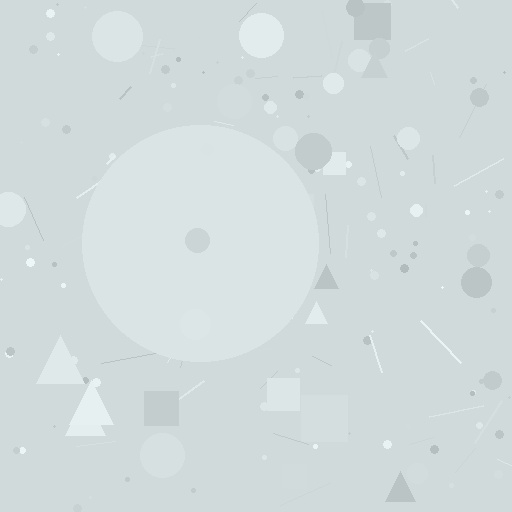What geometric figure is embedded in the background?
A circle is embedded in the background.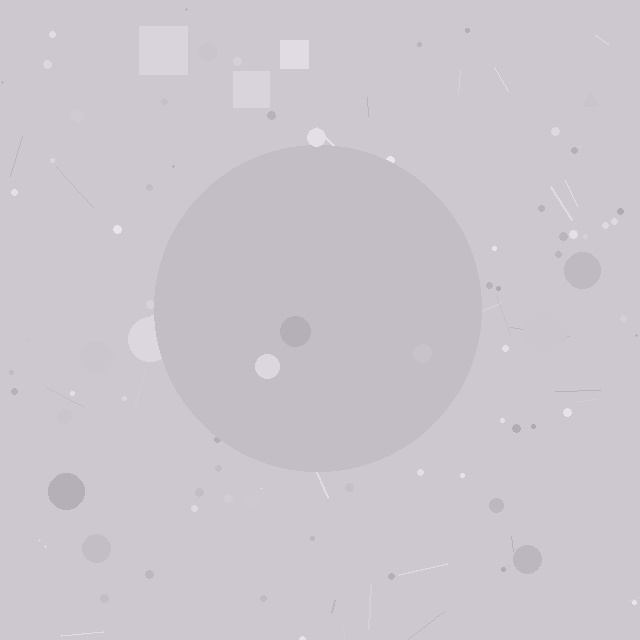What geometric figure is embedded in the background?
A circle is embedded in the background.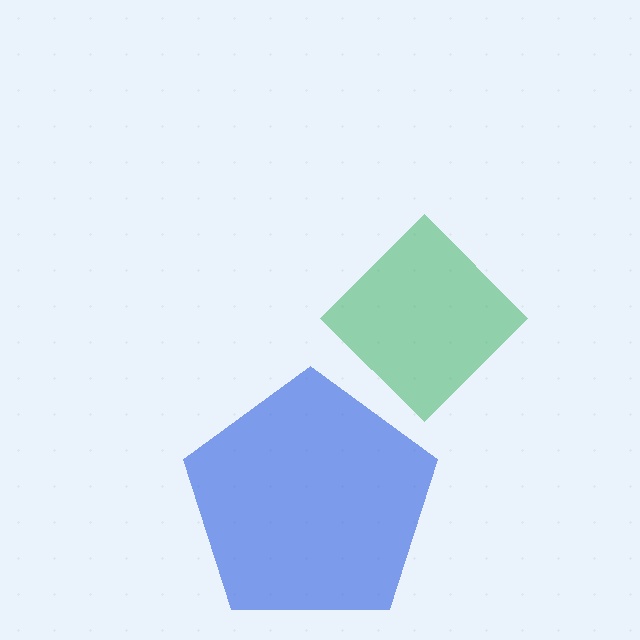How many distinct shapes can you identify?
There are 2 distinct shapes: a blue pentagon, a green diamond.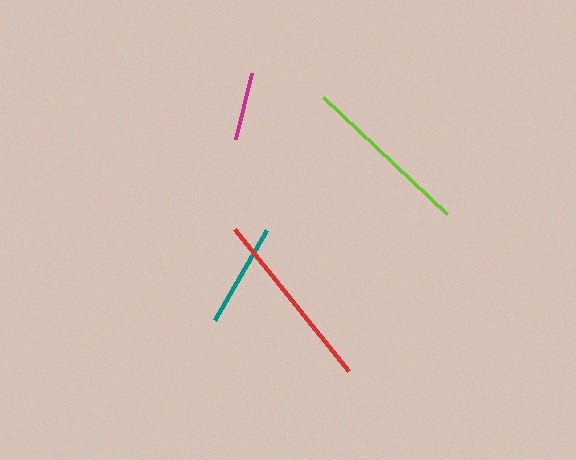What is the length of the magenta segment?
The magenta segment is approximately 68 pixels long.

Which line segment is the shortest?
The magenta line is the shortest at approximately 68 pixels.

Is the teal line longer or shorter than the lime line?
The lime line is longer than the teal line.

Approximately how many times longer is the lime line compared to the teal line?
The lime line is approximately 1.6 times the length of the teal line.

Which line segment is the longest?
The red line is the longest at approximately 182 pixels.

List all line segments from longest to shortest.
From longest to shortest: red, lime, teal, magenta.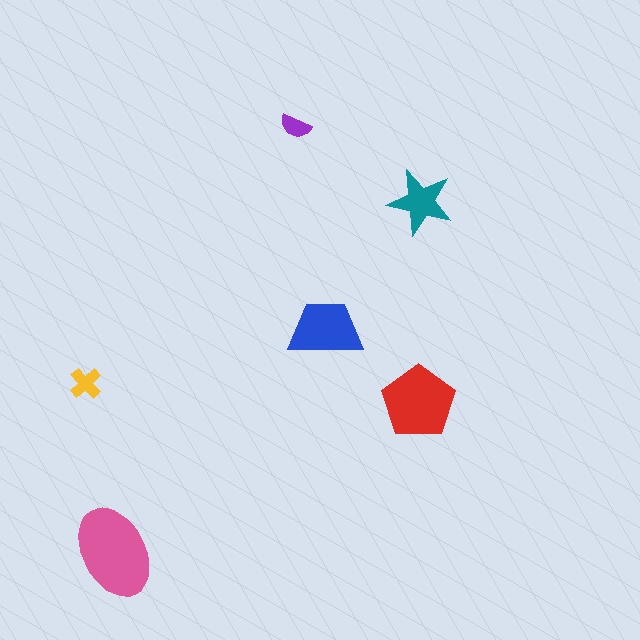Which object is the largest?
The pink ellipse.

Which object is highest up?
The purple semicircle is topmost.